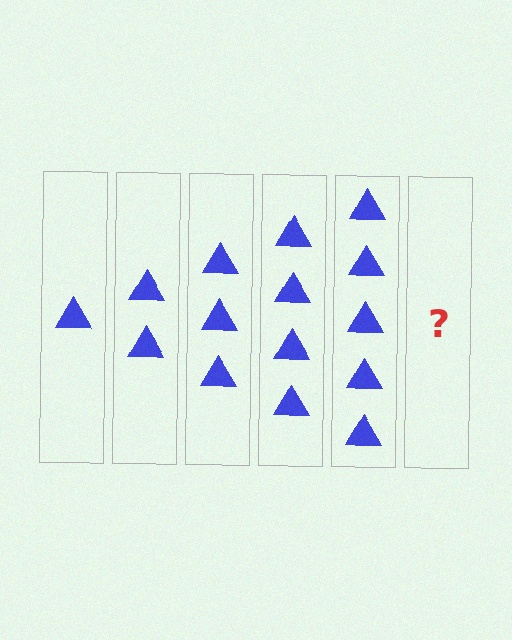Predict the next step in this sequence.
The next step is 6 triangles.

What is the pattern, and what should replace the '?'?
The pattern is that each step adds one more triangle. The '?' should be 6 triangles.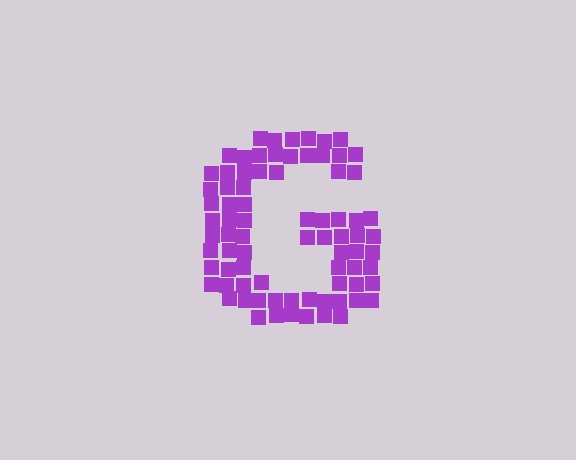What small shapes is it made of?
It is made of small squares.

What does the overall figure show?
The overall figure shows the letter G.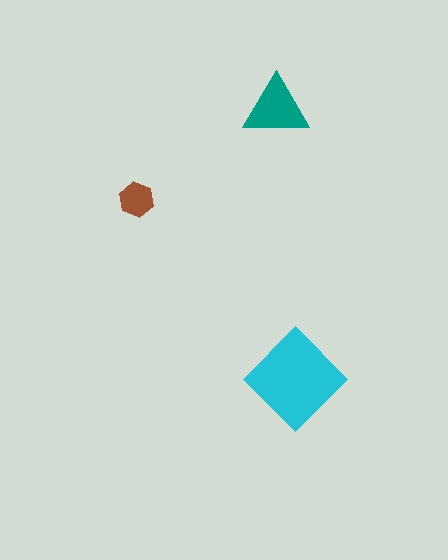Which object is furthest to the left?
The brown hexagon is leftmost.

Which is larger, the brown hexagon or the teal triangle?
The teal triangle.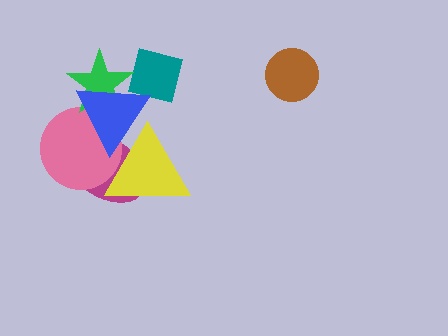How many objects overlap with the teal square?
2 objects overlap with the teal square.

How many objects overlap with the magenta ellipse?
3 objects overlap with the magenta ellipse.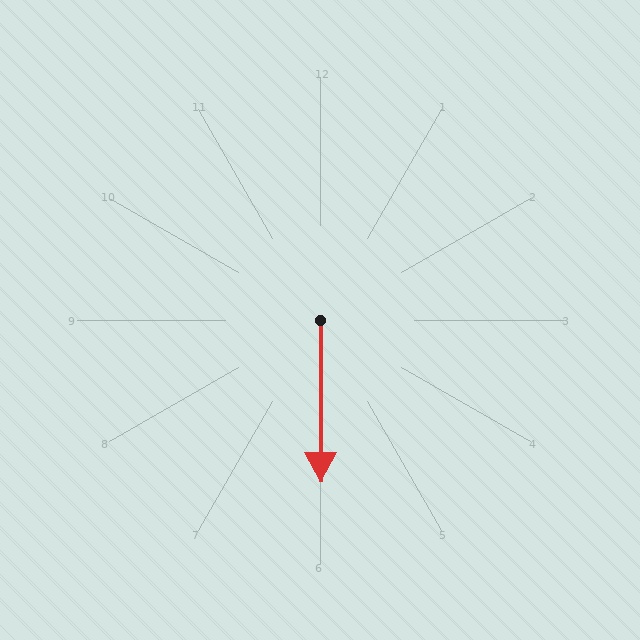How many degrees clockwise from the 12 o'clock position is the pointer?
Approximately 180 degrees.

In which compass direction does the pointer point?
South.